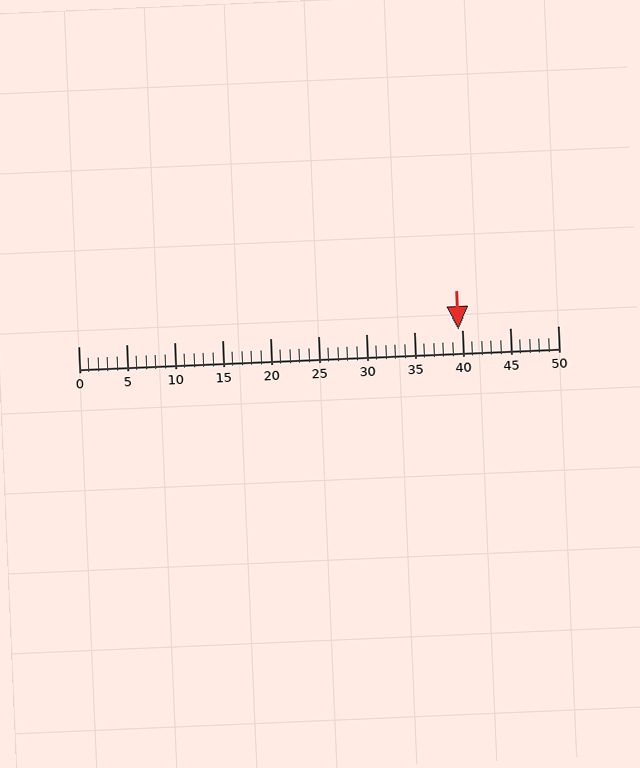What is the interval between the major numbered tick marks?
The major tick marks are spaced 5 units apart.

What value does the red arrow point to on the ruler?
The red arrow points to approximately 40.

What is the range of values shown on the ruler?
The ruler shows values from 0 to 50.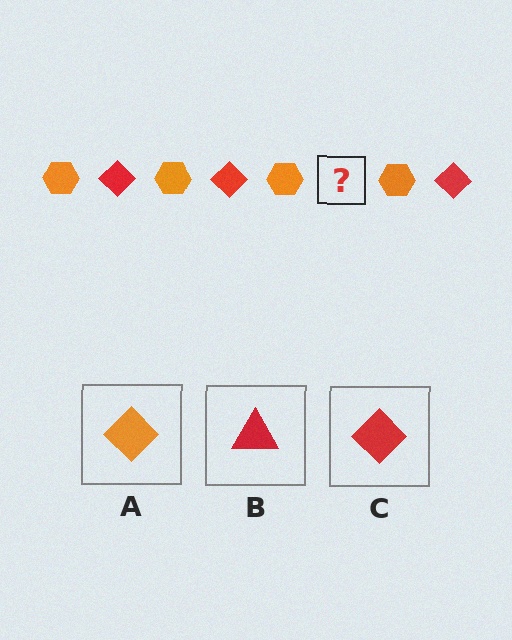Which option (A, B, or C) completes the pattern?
C.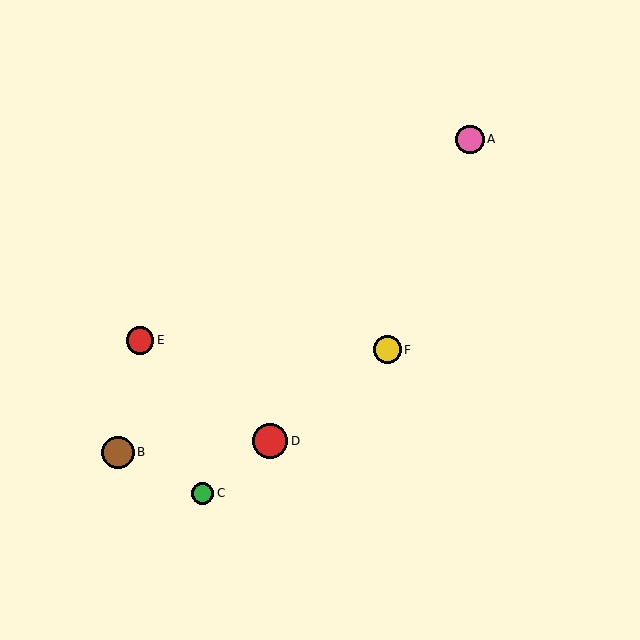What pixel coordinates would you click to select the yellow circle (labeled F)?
Click at (387, 350) to select the yellow circle F.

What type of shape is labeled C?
Shape C is a green circle.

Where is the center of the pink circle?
The center of the pink circle is at (470, 139).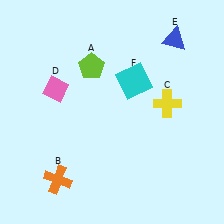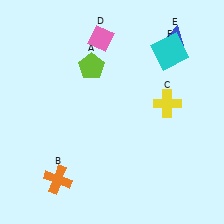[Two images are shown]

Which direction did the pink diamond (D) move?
The pink diamond (D) moved up.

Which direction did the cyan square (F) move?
The cyan square (F) moved right.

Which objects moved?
The objects that moved are: the pink diamond (D), the cyan square (F).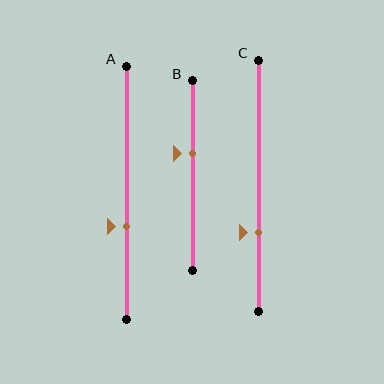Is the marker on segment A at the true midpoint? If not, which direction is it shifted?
No, the marker on segment A is shifted downward by about 13% of the segment length.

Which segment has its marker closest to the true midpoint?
Segment B has its marker closest to the true midpoint.